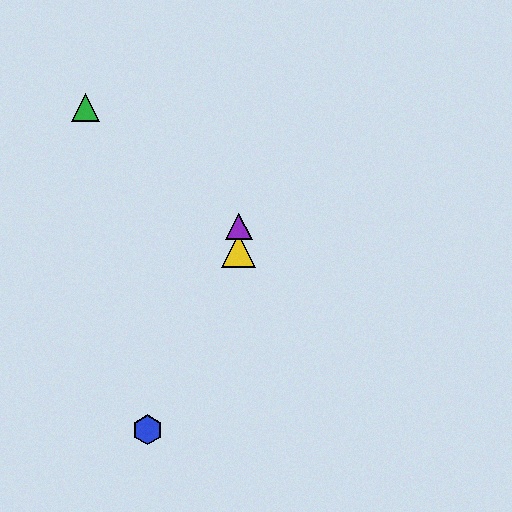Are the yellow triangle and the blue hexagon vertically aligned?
No, the yellow triangle is at x≈239 and the blue hexagon is at x≈147.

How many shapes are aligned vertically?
3 shapes (the red triangle, the yellow triangle, the purple triangle) are aligned vertically.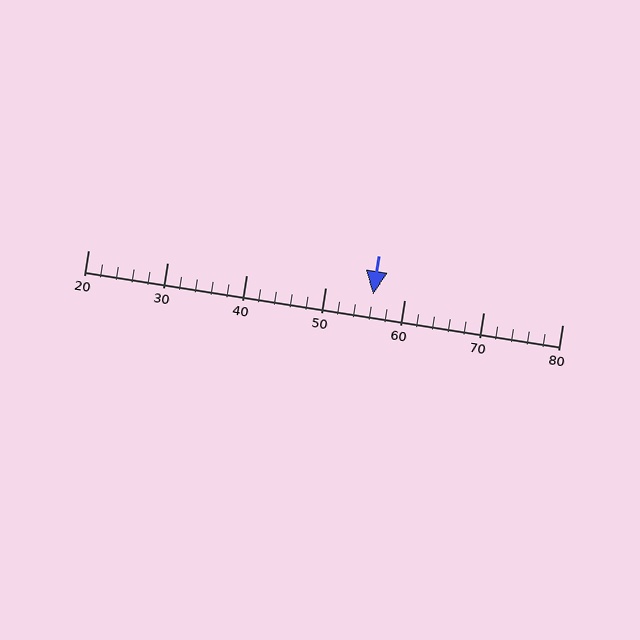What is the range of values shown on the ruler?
The ruler shows values from 20 to 80.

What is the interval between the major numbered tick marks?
The major tick marks are spaced 10 units apart.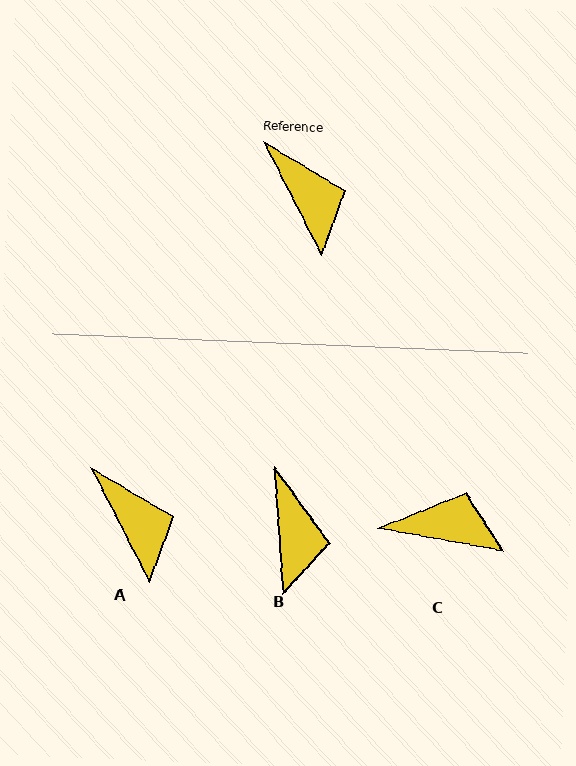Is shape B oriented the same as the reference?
No, it is off by about 23 degrees.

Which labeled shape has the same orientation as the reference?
A.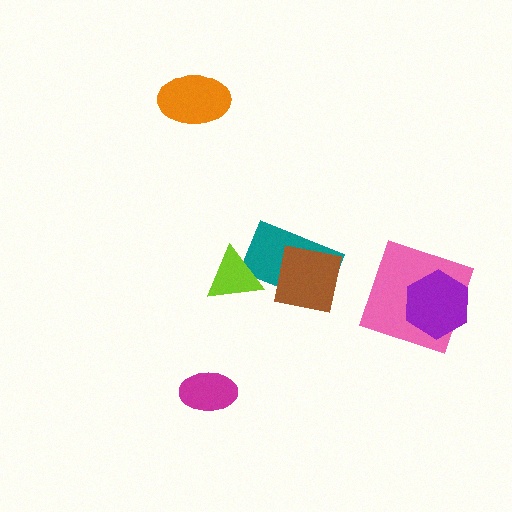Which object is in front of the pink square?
The purple hexagon is in front of the pink square.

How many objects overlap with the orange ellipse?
0 objects overlap with the orange ellipse.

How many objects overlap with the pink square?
1 object overlaps with the pink square.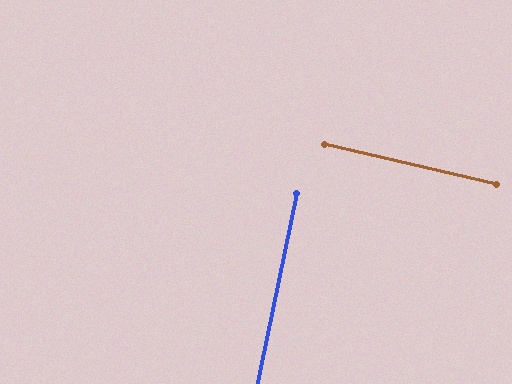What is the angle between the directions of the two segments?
Approximately 88 degrees.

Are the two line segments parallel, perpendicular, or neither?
Perpendicular — they meet at approximately 88°.